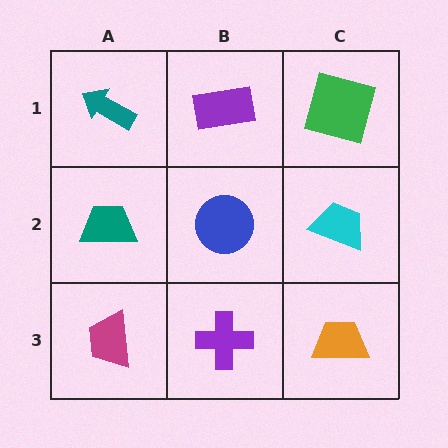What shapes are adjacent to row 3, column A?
A teal trapezoid (row 2, column A), a purple cross (row 3, column B).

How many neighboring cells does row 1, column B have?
3.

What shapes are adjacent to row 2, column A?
A teal arrow (row 1, column A), a magenta trapezoid (row 3, column A), a blue circle (row 2, column B).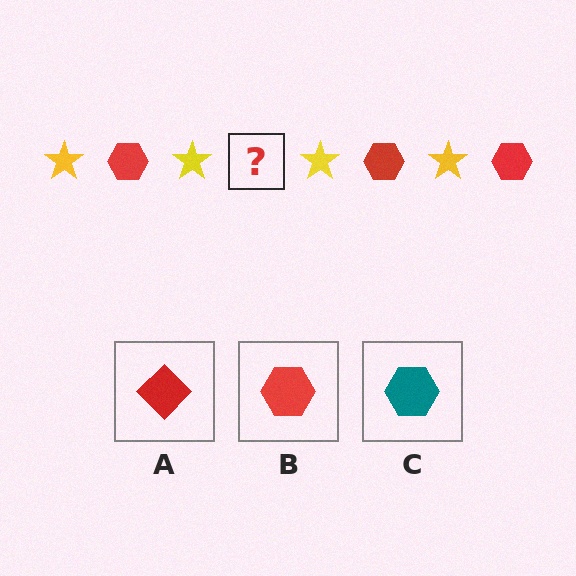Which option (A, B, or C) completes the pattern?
B.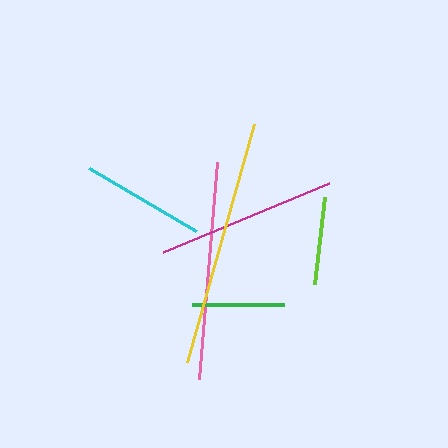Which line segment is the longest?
The yellow line is the longest at approximately 247 pixels.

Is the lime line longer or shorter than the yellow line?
The yellow line is longer than the lime line.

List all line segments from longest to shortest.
From longest to shortest: yellow, pink, magenta, cyan, green, lime.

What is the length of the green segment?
The green segment is approximately 92 pixels long.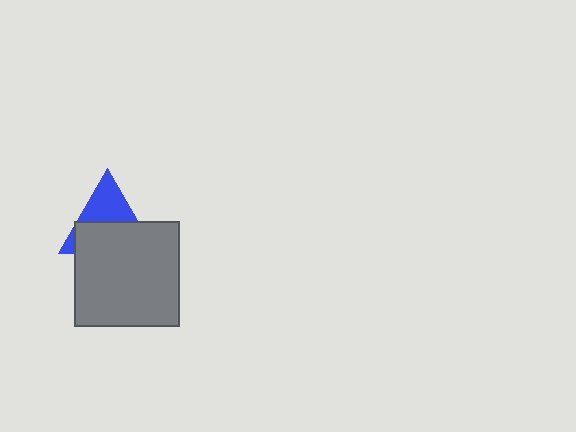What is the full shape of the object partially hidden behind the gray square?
The partially hidden object is a blue triangle.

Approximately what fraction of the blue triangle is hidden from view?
Roughly 56% of the blue triangle is hidden behind the gray square.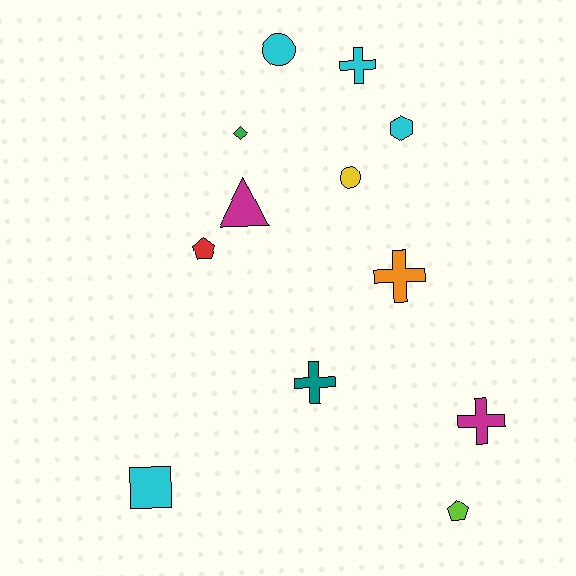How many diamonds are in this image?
There is 1 diamond.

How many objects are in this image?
There are 12 objects.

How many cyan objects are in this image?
There are 4 cyan objects.